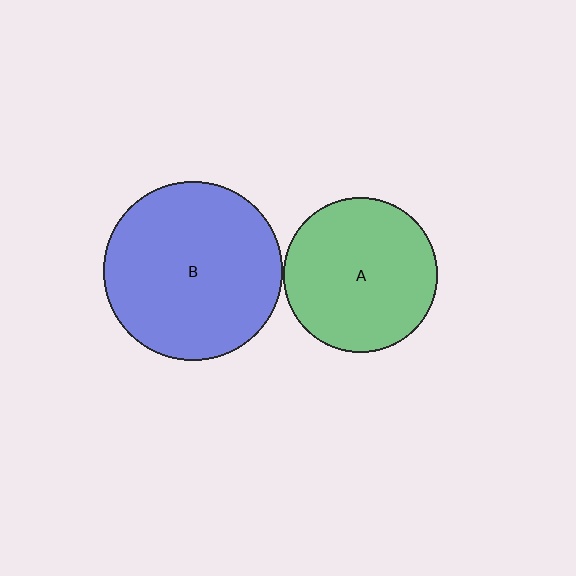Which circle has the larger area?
Circle B (blue).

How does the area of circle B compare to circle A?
Approximately 1.4 times.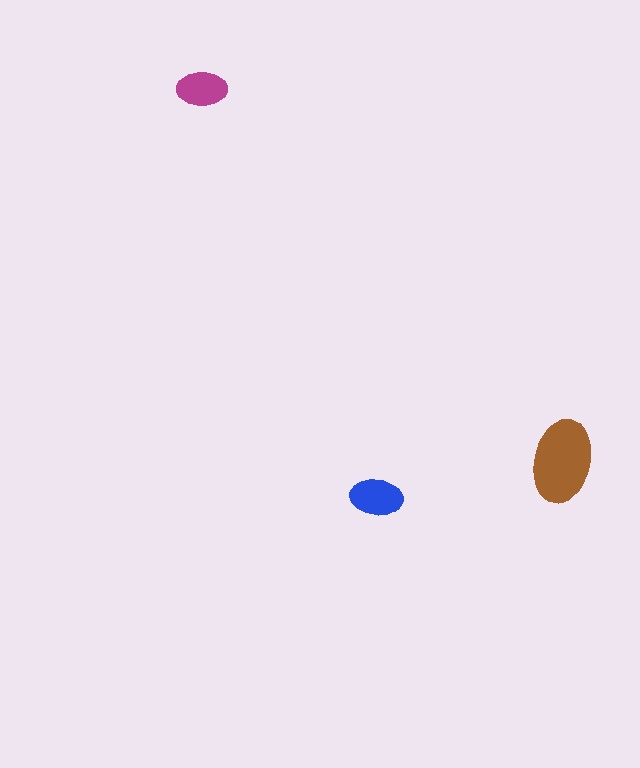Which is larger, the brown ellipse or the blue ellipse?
The brown one.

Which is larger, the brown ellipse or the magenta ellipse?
The brown one.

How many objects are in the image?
There are 3 objects in the image.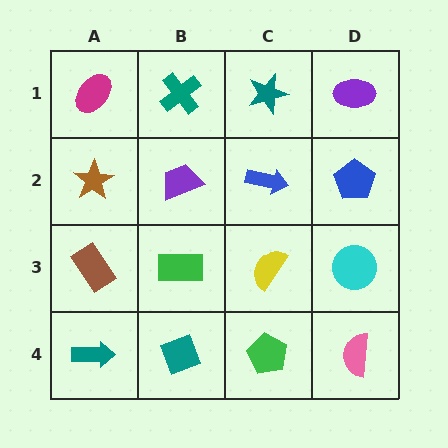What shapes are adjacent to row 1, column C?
A blue arrow (row 2, column C), a teal cross (row 1, column B), a purple ellipse (row 1, column D).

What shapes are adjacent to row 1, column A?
A brown star (row 2, column A), a teal cross (row 1, column B).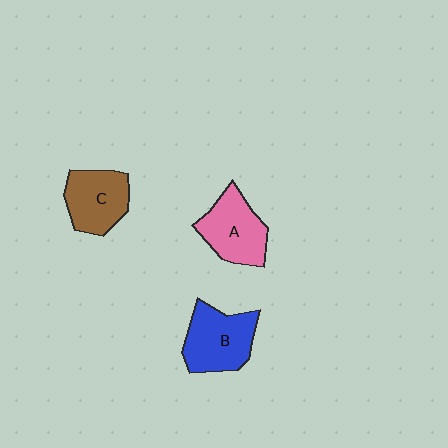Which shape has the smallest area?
Shape C (brown).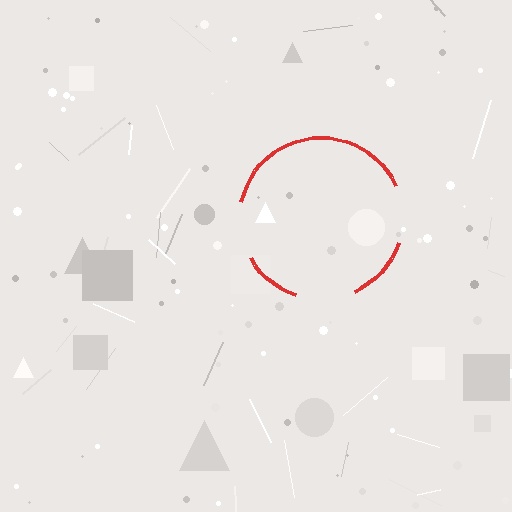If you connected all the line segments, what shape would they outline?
They would outline a circle.